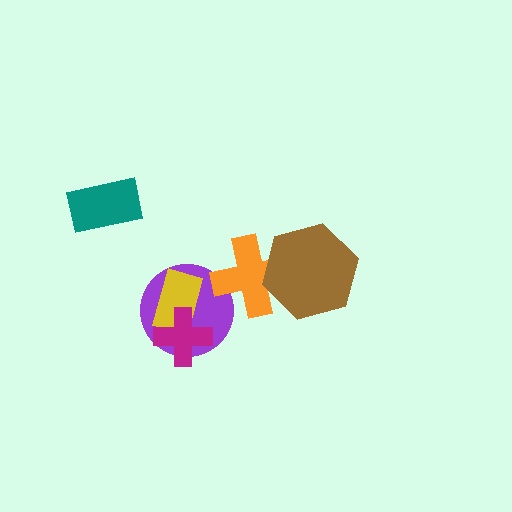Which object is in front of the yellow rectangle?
The magenta cross is in front of the yellow rectangle.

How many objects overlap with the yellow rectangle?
2 objects overlap with the yellow rectangle.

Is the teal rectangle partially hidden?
No, no other shape covers it.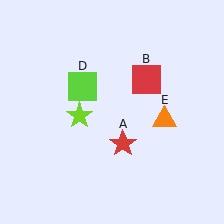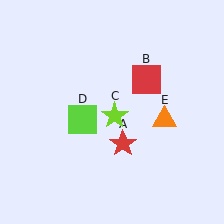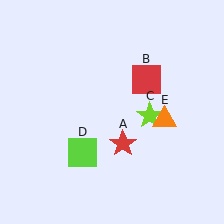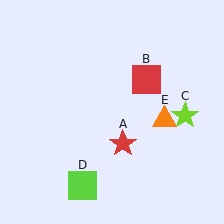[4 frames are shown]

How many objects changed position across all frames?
2 objects changed position: lime star (object C), lime square (object D).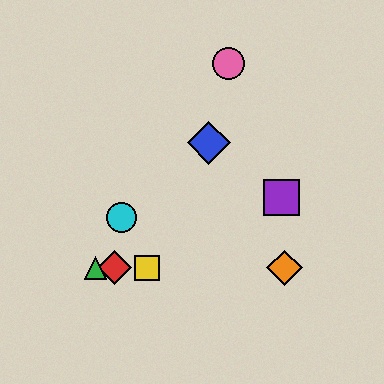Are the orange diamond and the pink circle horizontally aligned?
No, the orange diamond is at y≈268 and the pink circle is at y≈63.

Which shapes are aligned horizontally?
The red diamond, the green triangle, the yellow square, the orange diamond are aligned horizontally.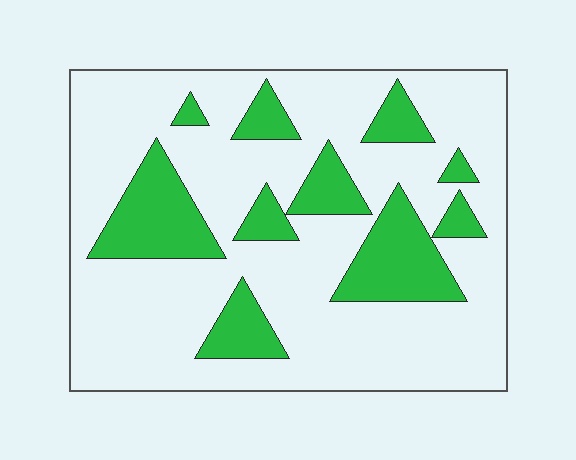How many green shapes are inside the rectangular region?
10.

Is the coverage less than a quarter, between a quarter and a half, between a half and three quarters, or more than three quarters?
Less than a quarter.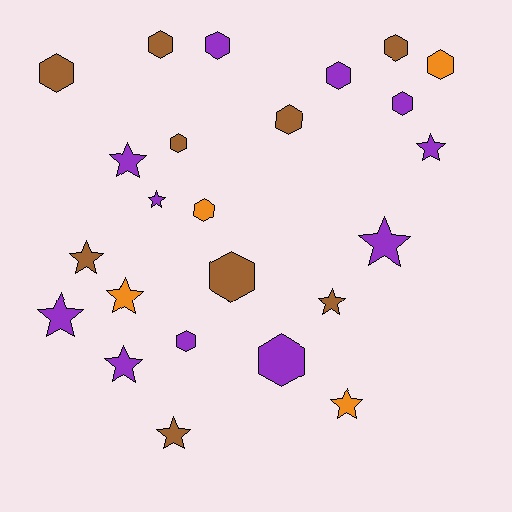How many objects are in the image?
There are 24 objects.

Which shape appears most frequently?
Hexagon, with 13 objects.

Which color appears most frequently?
Purple, with 11 objects.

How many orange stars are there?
There are 2 orange stars.